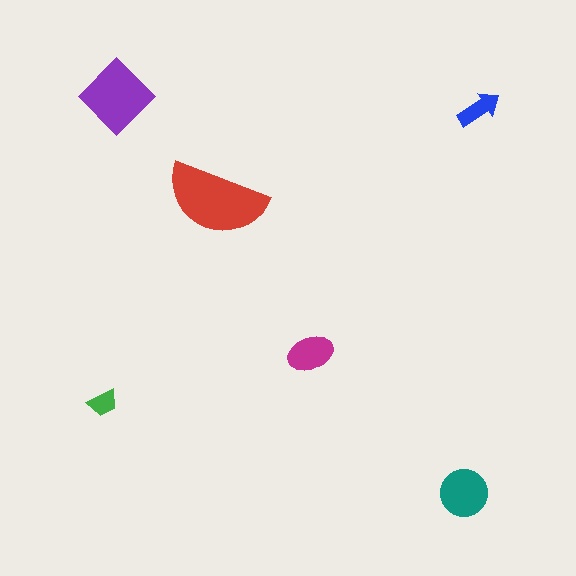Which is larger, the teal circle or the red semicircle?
The red semicircle.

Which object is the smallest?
The green trapezoid.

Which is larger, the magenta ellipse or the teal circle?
The teal circle.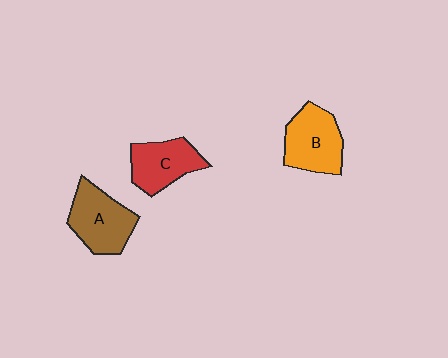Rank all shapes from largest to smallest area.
From largest to smallest: A (brown), B (orange), C (red).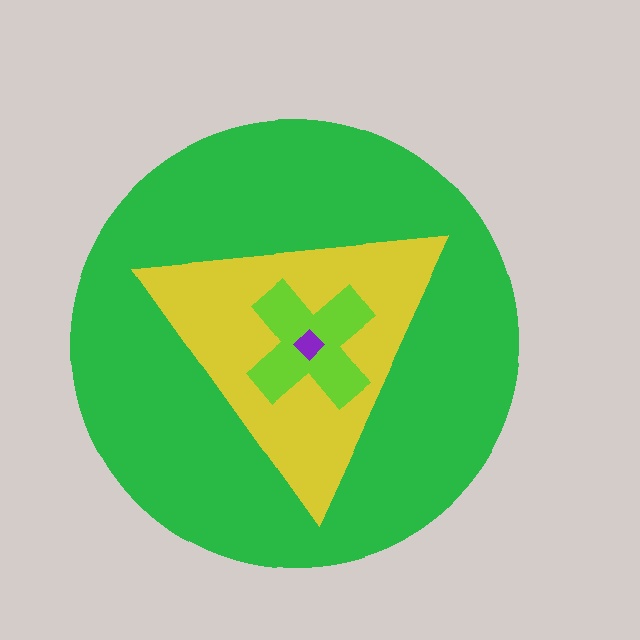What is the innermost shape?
The purple diamond.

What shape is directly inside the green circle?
The yellow triangle.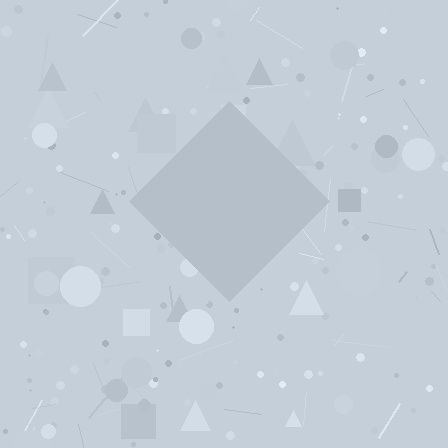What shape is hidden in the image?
A diamond is hidden in the image.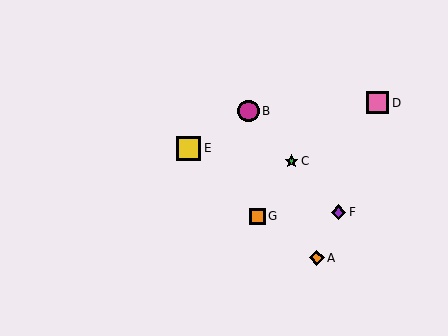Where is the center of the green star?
The center of the green star is at (291, 161).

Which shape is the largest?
The yellow square (labeled E) is the largest.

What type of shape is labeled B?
Shape B is a magenta circle.